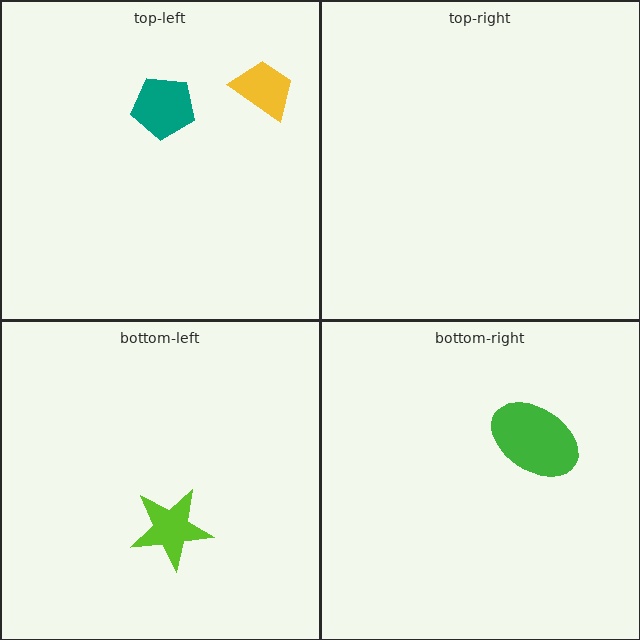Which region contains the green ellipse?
The bottom-right region.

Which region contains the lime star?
The bottom-left region.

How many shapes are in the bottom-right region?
1.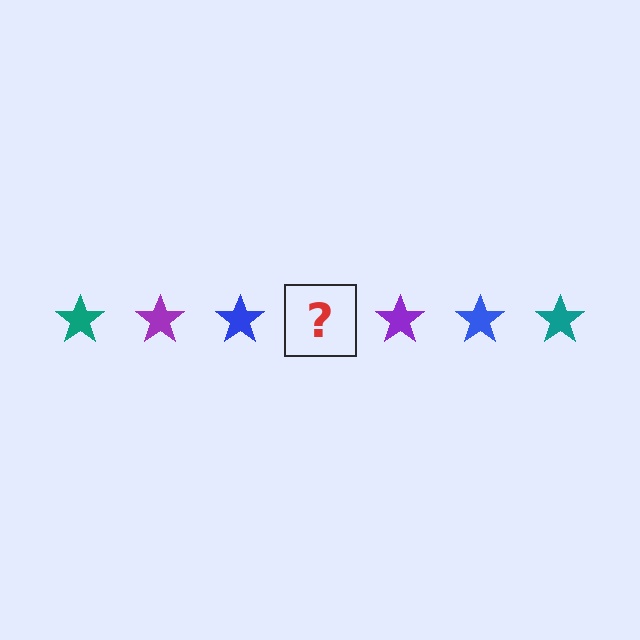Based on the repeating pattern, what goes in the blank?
The blank should be a teal star.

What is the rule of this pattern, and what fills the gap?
The rule is that the pattern cycles through teal, purple, blue stars. The gap should be filled with a teal star.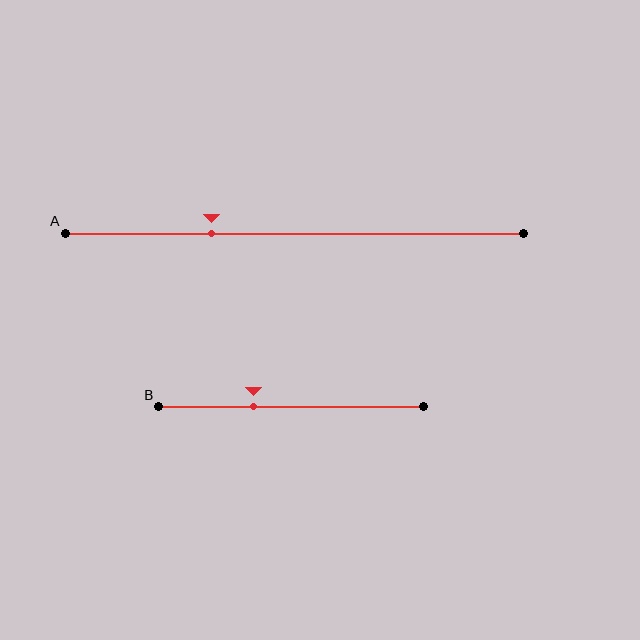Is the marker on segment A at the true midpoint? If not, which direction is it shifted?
No, the marker on segment A is shifted to the left by about 18% of the segment length.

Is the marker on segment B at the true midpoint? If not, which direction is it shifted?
No, the marker on segment B is shifted to the left by about 14% of the segment length.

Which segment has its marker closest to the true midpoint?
Segment B has its marker closest to the true midpoint.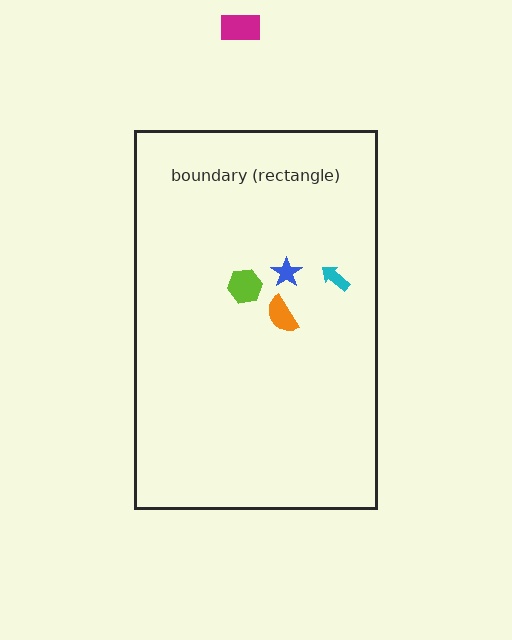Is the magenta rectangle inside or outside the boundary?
Outside.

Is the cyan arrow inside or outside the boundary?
Inside.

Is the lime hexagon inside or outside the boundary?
Inside.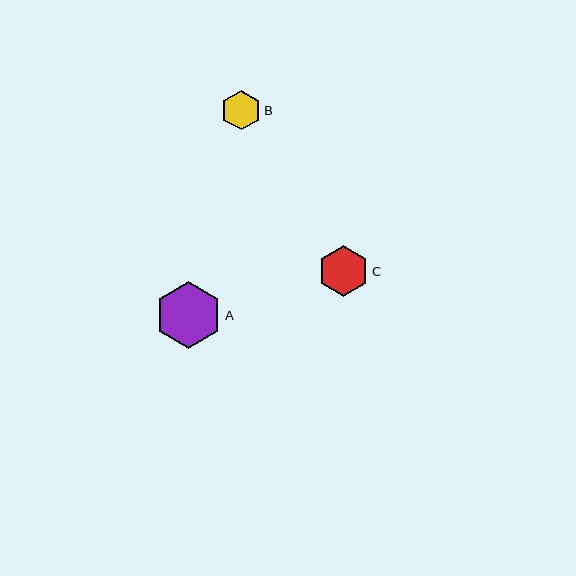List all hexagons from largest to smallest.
From largest to smallest: A, C, B.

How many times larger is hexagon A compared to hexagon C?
Hexagon A is approximately 1.3 times the size of hexagon C.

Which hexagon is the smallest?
Hexagon B is the smallest with a size of approximately 40 pixels.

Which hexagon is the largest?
Hexagon A is the largest with a size of approximately 66 pixels.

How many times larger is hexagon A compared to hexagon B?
Hexagon A is approximately 1.7 times the size of hexagon B.